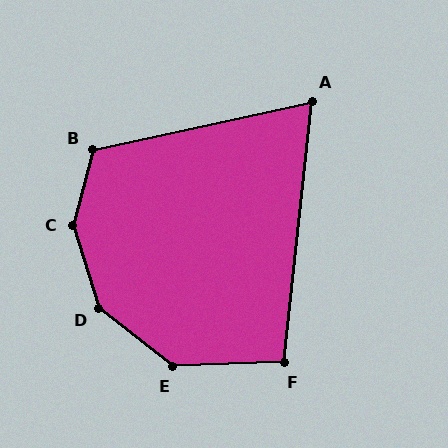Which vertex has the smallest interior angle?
A, at approximately 71 degrees.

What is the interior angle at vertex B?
Approximately 117 degrees (obtuse).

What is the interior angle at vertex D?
Approximately 145 degrees (obtuse).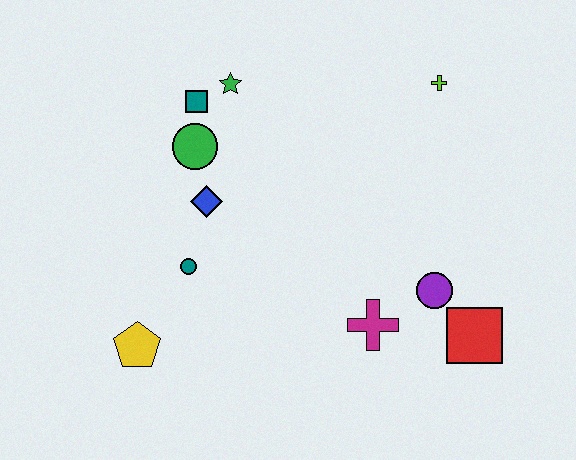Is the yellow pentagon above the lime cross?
No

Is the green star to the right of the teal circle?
Yes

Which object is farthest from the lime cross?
The yellow pentagon is farthest from the lime cross.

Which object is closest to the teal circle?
The blue diamond is closest to the teal circle.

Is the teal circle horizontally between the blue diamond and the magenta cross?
No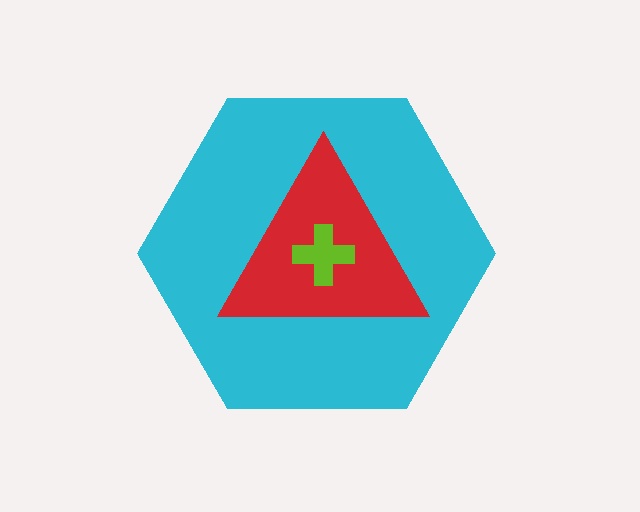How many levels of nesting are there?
3.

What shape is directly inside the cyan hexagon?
The red triangle.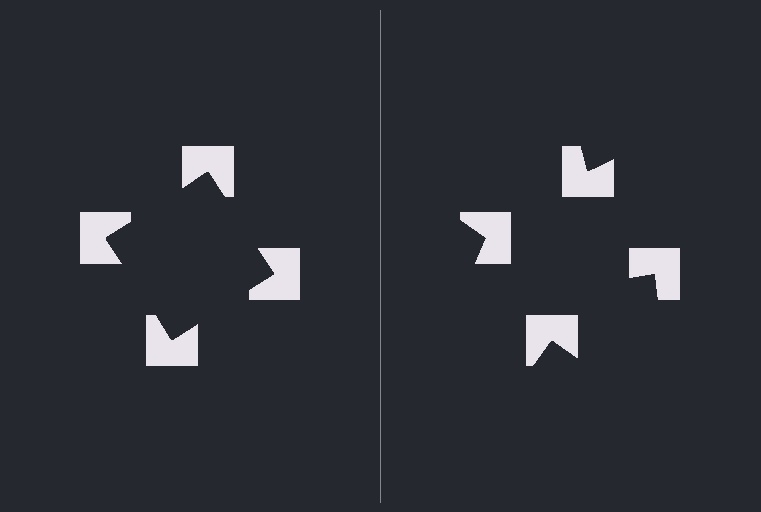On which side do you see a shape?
An illusory square appears on the left side. On the right side the wedge cuts are rotated, so no coherent shape forms.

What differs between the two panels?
The notched squares are positioned identically on both sides; only the wedge orientations differ. On the left they align to a square; on the right they are misaligned.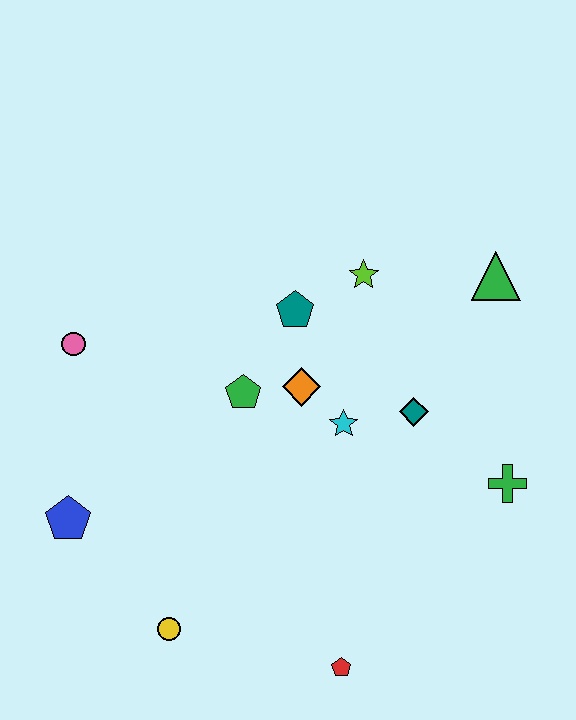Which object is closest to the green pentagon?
The orange diamond is closest to the green pentagon.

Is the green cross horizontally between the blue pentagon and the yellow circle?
No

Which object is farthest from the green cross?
The pink circle is farthest from the green cross.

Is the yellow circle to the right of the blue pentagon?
Yes